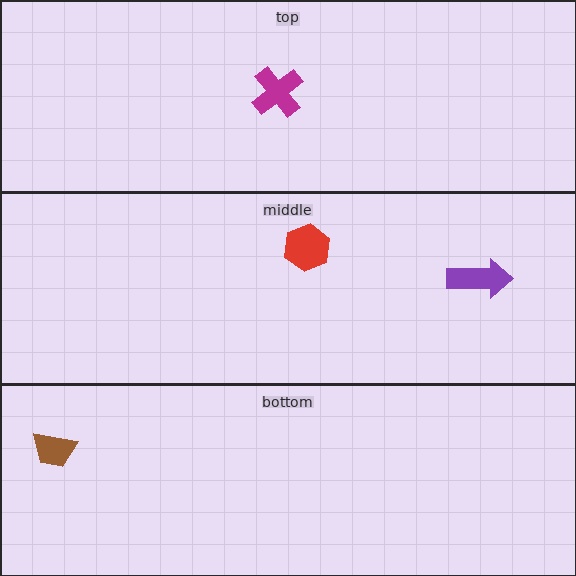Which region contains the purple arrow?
The middle region.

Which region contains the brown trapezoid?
The bottom region.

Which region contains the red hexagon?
The middle region.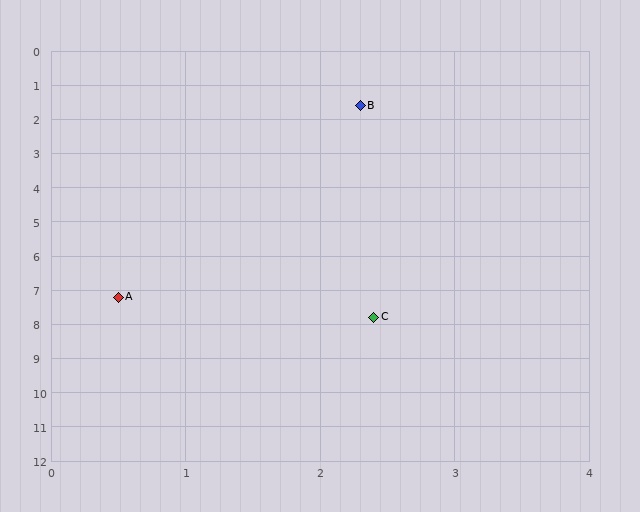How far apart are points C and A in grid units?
Points C and A are about 2.0 grid units apart.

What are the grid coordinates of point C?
Point C is at approximately (2.4, 7.8).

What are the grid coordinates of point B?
Point B is at approximately (2.3, 1.6).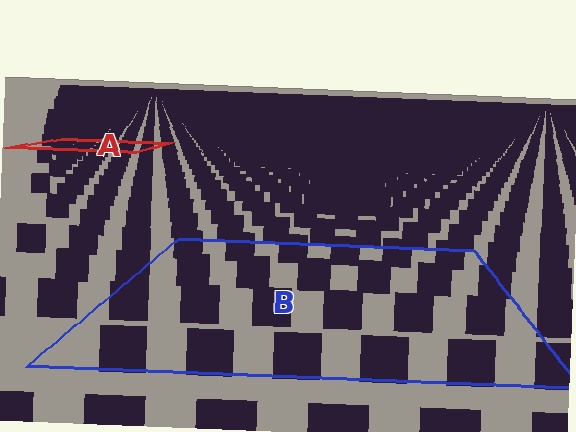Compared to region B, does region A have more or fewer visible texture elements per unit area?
Region A has more texture elements per unit area — they are packed more densely because it is farther away.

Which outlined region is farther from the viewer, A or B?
Region A is farther from the viewer — the texture elements inside it appear smaller and more densely packed.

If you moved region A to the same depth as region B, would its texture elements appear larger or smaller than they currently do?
They would appear larger. At a closer depth, the same texture elements are projected at a bigger on-screen size.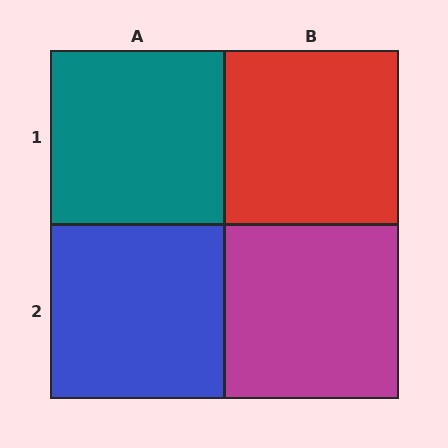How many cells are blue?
1 cell is blue.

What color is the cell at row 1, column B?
Red.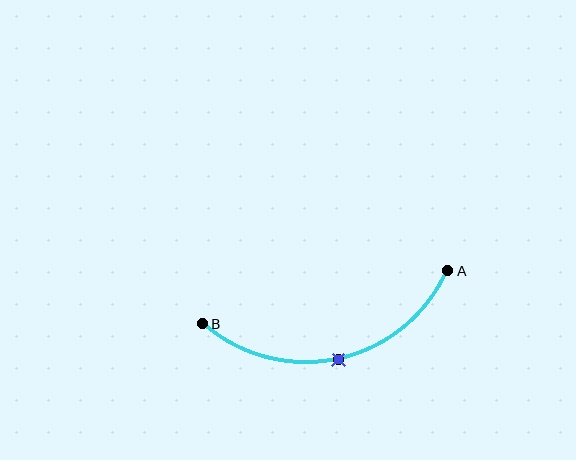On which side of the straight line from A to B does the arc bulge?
The arc bulges below the straight line connecting A and B.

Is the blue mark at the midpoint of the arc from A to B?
Yes. The blue mark lies on the arc at equal arc-length from both A and B — it is the arc midpoint.